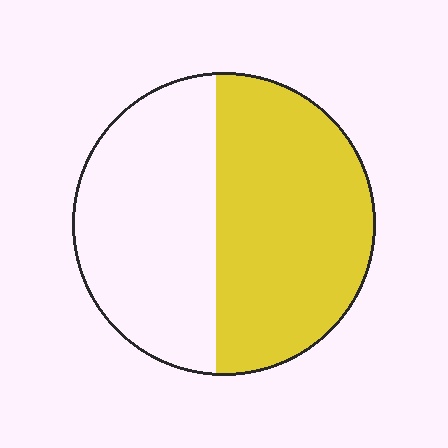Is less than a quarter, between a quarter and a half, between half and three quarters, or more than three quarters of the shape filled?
Between half and three quarters.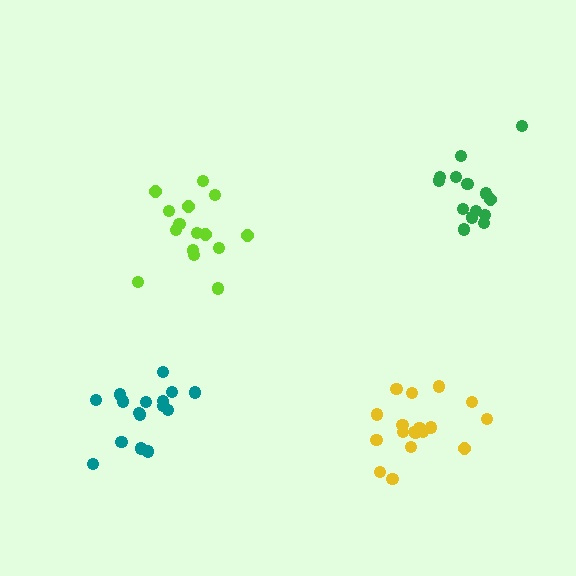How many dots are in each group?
Group 1: 16 dots, Group 2: 18 dots, Group 3: 15 dots, Group 4: 14 dots (63 total).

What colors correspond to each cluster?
The clusters are colored: teal, yellow, lime, green.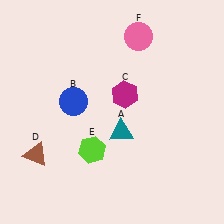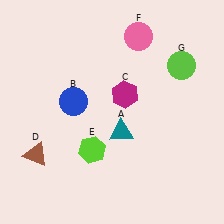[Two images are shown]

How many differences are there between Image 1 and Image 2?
There is 1 difference between the two images.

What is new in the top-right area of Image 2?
A lime circle (G) was added in the top-right area of Image 2.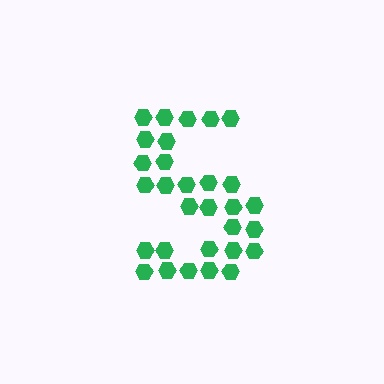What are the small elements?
The small elements are hexagons.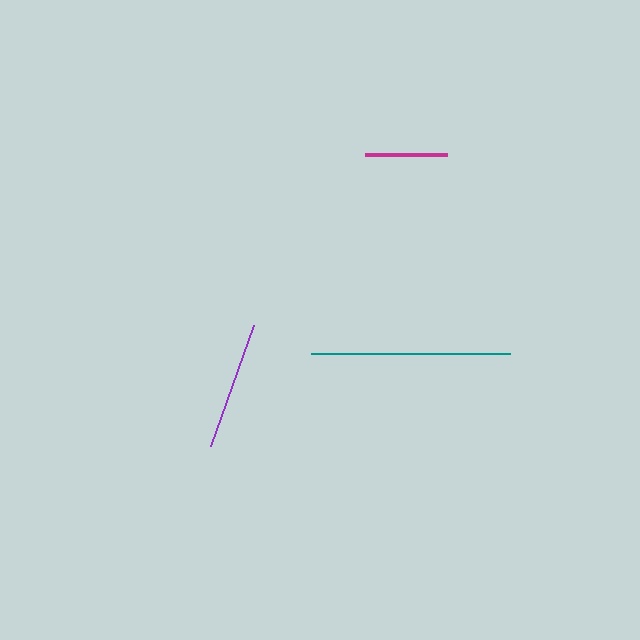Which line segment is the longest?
The teal line is the longest at approximately 199 pixels.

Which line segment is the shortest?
The magenta line is the shortest at approximately 82 pixels.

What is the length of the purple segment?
The purple segment is approximately 128 pixels long.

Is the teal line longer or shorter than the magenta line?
The teal line is longer than the magenta line.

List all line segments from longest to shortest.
From longest to shortest: teal, purple, magenta.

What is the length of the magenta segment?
The magenta segment is approximately 82 pixels long.